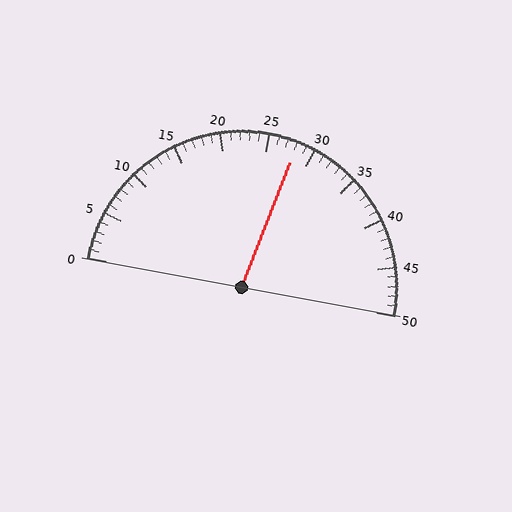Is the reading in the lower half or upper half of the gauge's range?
The reading is in the upper half of the range (0 to 50).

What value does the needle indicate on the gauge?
The needle indicates approximately 28.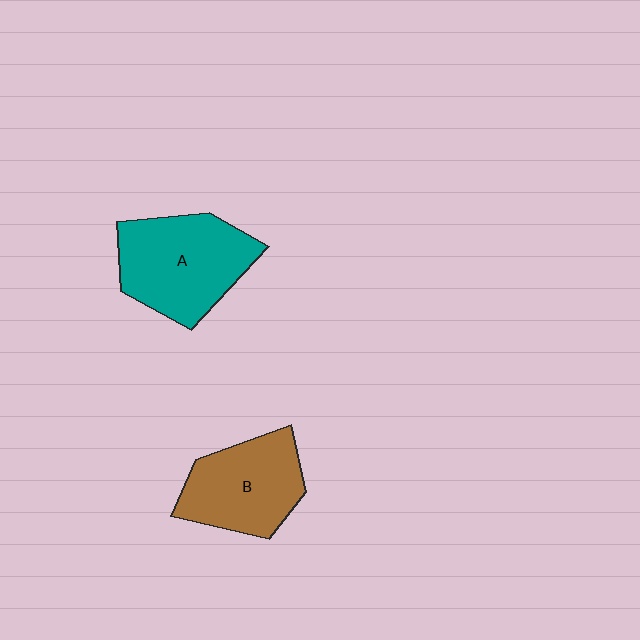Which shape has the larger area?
Shape A (teal).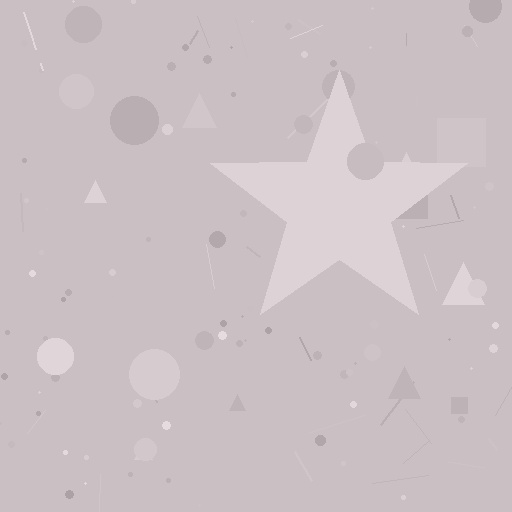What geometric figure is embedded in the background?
A star is embedded in the background.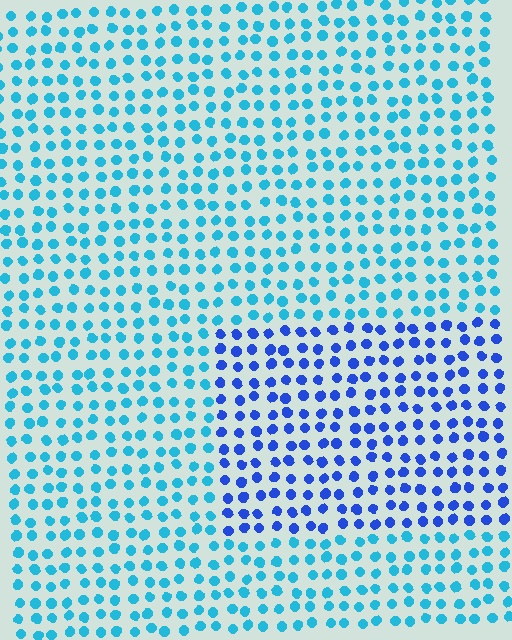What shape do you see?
I see a rectangle.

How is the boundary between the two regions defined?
The boundary is defined purely by a slight shift in hue (about 37 degrees). Spacing, size, and orientation are identical on both sides.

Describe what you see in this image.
The image is filled with small cyan elements in a uniform arrangement. A rectangle-shaped region is visible where the elements are tinted to a slightly different hue, forming a subtle color boundary.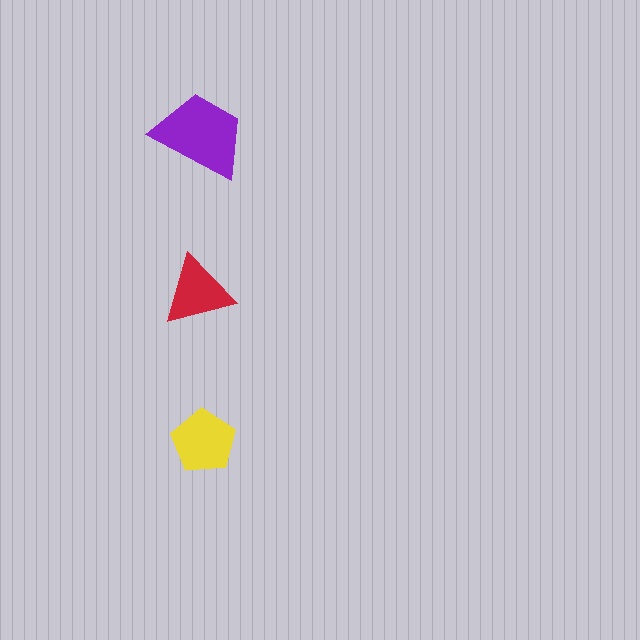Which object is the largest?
The purple trapezoid.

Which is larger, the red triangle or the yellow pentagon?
The yellow pentagon.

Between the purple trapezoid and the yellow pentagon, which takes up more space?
The purple trapezoid.